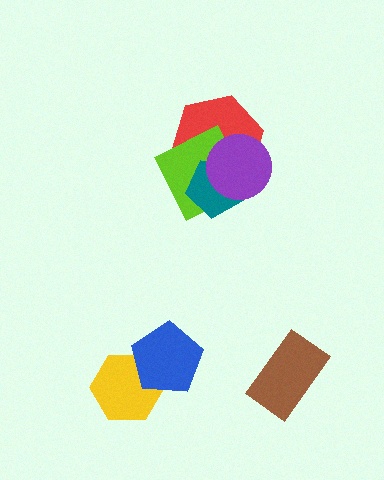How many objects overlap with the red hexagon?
3 objects overlap with the red hexagon.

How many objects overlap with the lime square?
3 objects overlap with the lime square.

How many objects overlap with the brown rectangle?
0 objects overlap with the brown rectangle.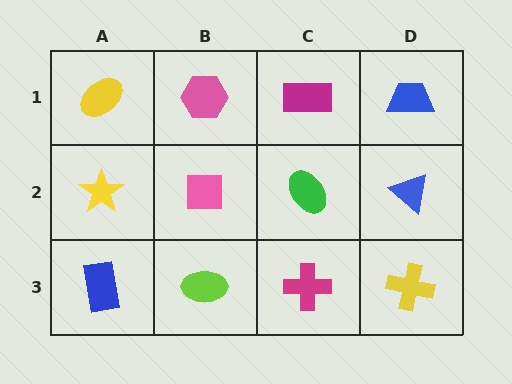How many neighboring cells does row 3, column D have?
2.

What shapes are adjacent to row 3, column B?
A pink square (row 2, column B), a blue rectangle (row 3, column A), a magenta cross (row 3, column C).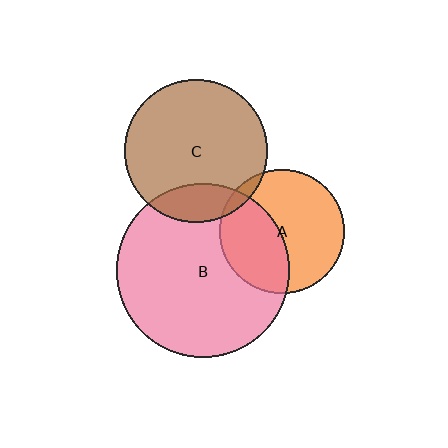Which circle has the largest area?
Circle B (pink).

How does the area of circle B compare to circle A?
Approximately 1.9 times.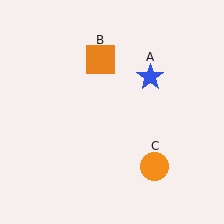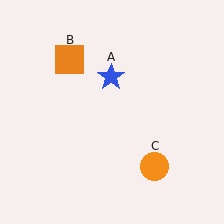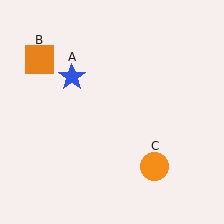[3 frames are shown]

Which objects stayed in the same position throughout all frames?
Orange circle (object C) remained stationary.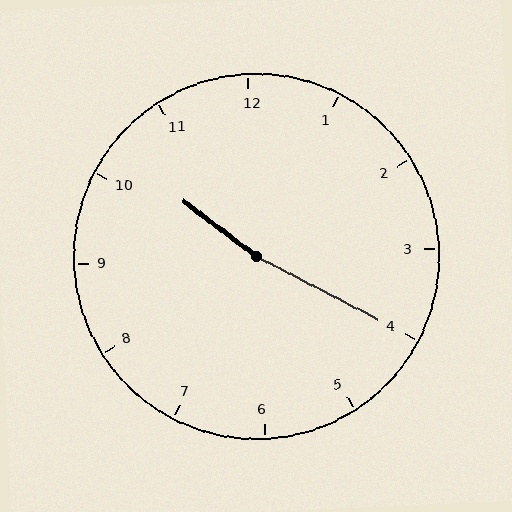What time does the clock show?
10:20.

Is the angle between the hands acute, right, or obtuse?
It is obtuse.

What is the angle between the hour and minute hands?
Approximately 170 degrees.